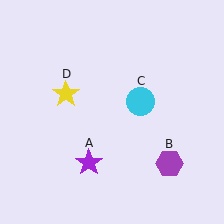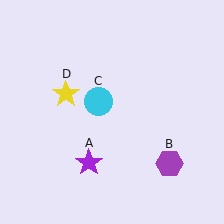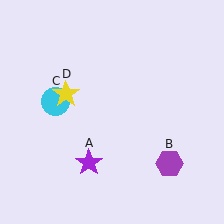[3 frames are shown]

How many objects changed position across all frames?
1 object changed position: cyan circle (object C).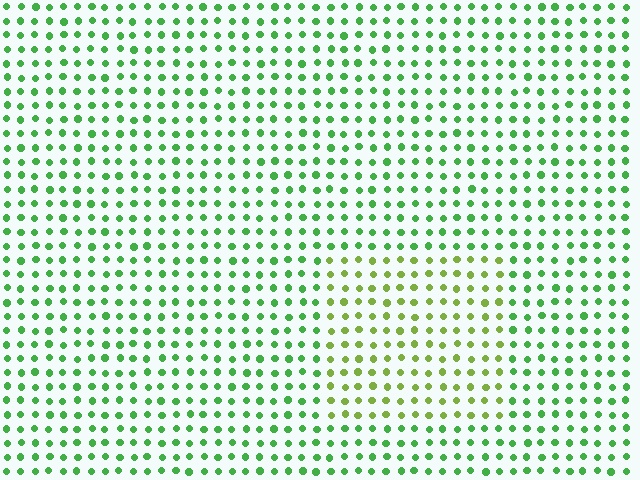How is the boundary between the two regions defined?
The boundary is defined purely by a slight shift in hue (about 35 degrees). Spacing, size, and orientation are identical on both sides.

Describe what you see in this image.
The image is filled with small green elements in a uniform arrangement. A rectangle-shaped region is visible where the elements are tinted to a slightly different hue, forming a subtle color boundary.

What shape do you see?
I see a rectangle.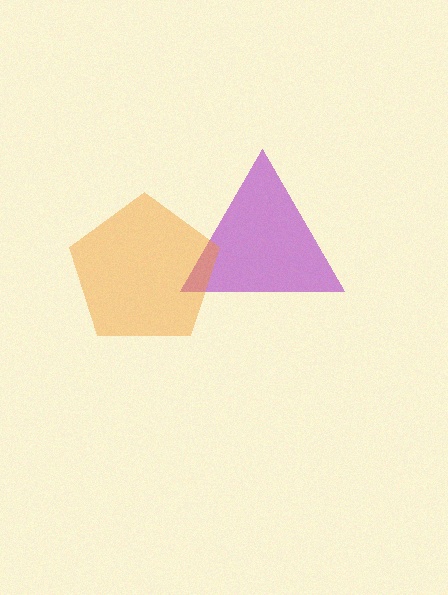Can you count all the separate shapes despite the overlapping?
Yes, there are 2 separate shapes.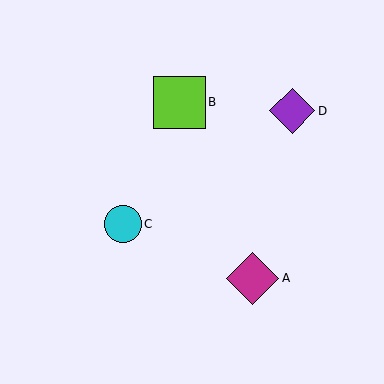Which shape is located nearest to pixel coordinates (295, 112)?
The purple diamond (labeled D) at (292, 111) is nearest to that location.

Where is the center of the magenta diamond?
The center of the magenta diamond is at (253, 278).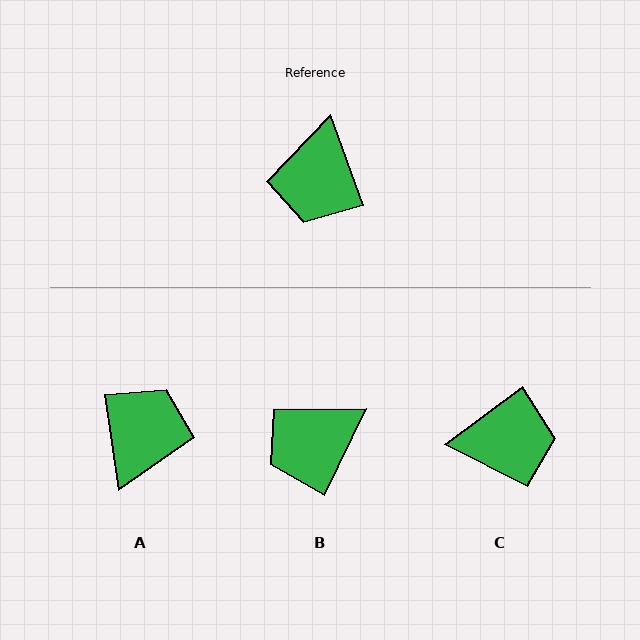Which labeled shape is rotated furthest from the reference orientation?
A, about 169 degrees away.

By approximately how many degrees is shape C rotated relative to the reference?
Approximately 107 degrees counter-clockwise.